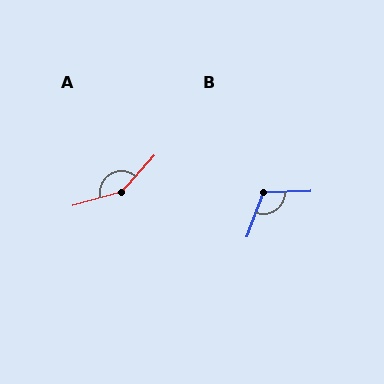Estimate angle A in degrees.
Approximately 147 degrees.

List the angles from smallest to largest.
B (112°), A (147°).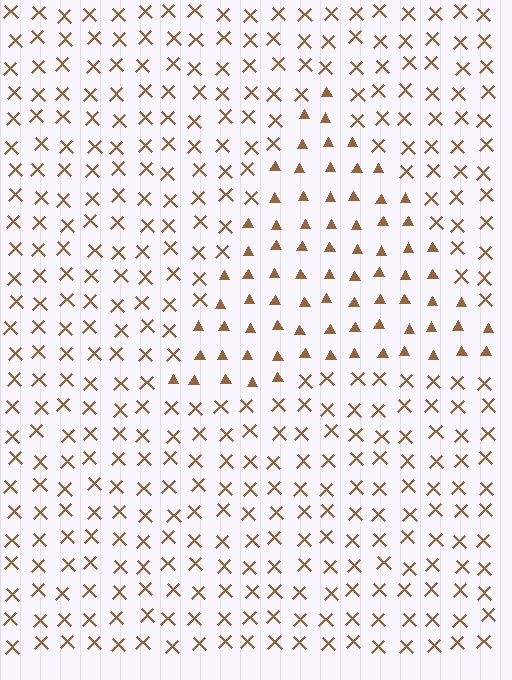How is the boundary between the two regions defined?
The boundary is defined by a change in element shape: triangles inside vs. X marks outside. All elements share the same color and spacing.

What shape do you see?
I see a triangle.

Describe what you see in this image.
The image is filled with small brown elements arranged in a uniform grid. A triangle-shaped region contains triangles, while the surrounding area contains X marks. The boundary is defined purely by the change in element shape.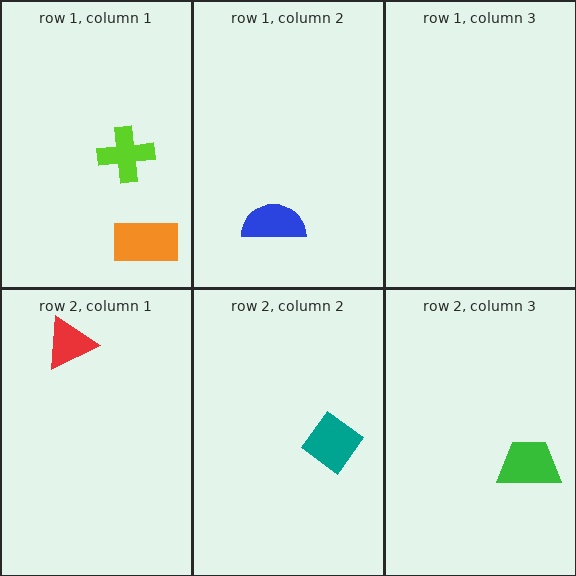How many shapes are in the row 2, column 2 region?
1.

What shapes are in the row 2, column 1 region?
The red triangle.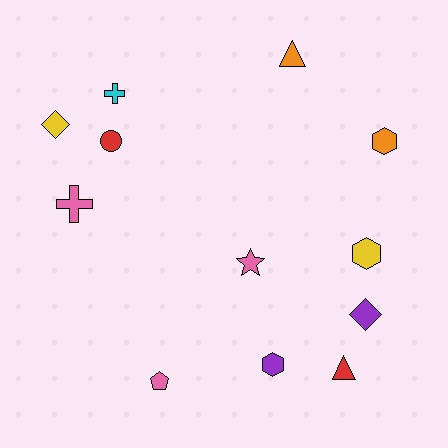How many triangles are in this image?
There are 2 triangles.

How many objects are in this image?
There are 12 objects.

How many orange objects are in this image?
There are 2 orange objects.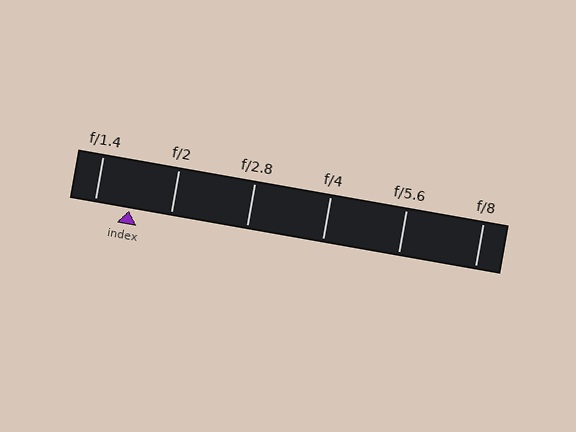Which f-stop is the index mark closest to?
The index mark is closest to f/1.4.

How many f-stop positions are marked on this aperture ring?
There are 6 f-stop positions marked.